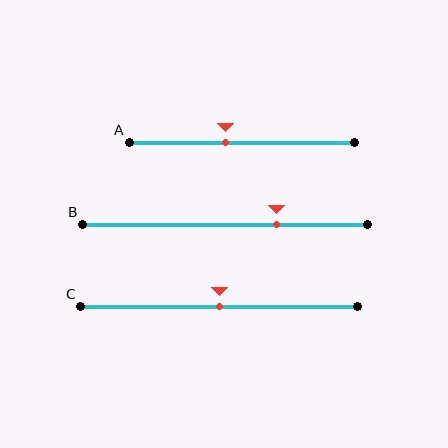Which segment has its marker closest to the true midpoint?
Segment C has its marker closest to the true midpoint.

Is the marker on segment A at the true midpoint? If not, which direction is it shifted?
No, the marker on segment A is shifted to the left by about 7% of the segment length.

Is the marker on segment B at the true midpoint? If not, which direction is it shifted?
No, the marker on segment B is shifted to the right by about 18% of the segment length.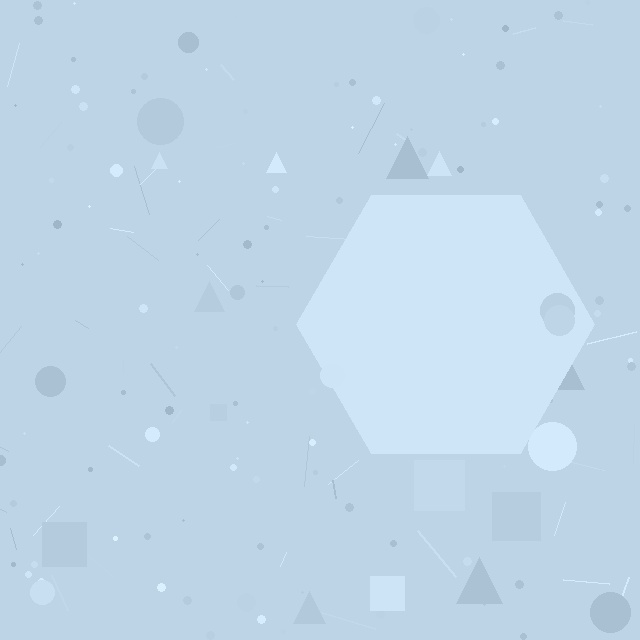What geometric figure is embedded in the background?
A hexagon is embedded in the background.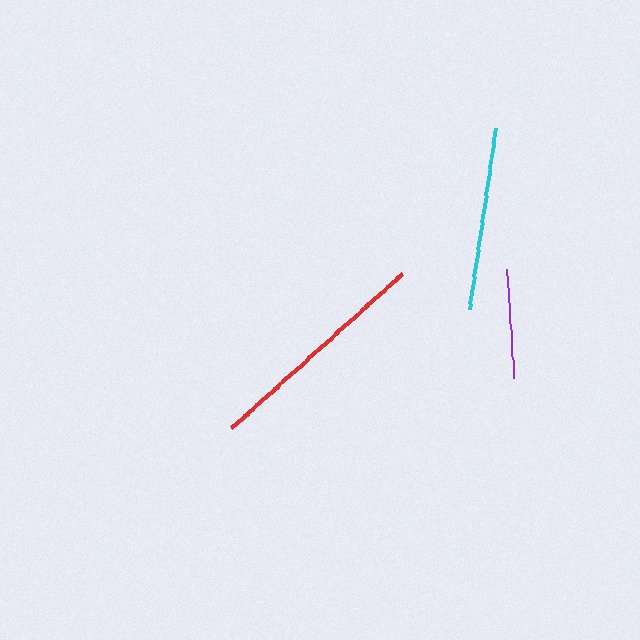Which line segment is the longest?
The red line is the longest at approximately 231 pixels.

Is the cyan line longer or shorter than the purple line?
The cyan line is longer than the purple line.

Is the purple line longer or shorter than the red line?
The red line is longer than the purple line.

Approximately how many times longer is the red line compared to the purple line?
The red line is approximately 2.1 times the length of the purple line.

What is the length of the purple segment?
The purple segment is approximately 109 pixels long.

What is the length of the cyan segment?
The cyan segment is approximately 182 pixels long.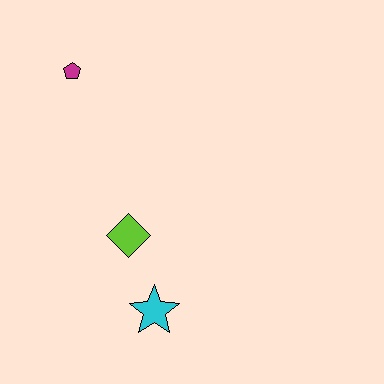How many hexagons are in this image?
There are no hexagons.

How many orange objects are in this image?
There are no orange objects.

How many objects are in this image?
There are 3 objects.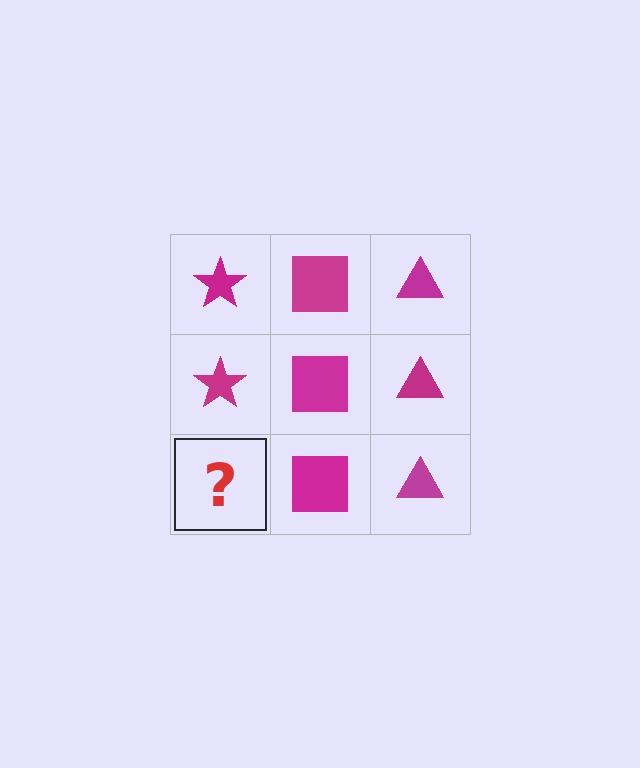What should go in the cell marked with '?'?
The missing cell should contain a magenta star.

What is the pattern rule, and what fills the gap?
The rule is that each column has a consistent shape. The gap should be filled with a magenta star.